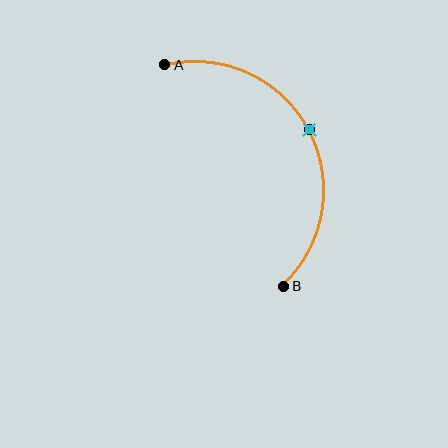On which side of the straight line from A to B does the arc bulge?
The arc bulges to the right of the straight line connecting A and B.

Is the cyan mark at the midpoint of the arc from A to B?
Yes. The cyan mark lies on the arc at equal arc-length from both A and B — it is the arc midpoint.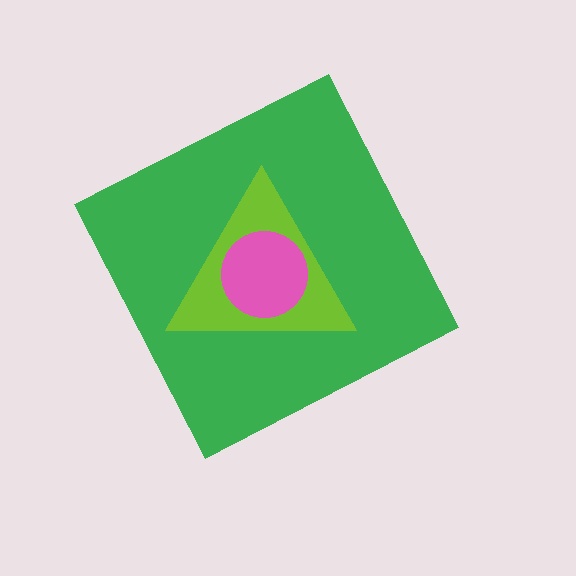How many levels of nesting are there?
3.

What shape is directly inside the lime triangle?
The pink circle.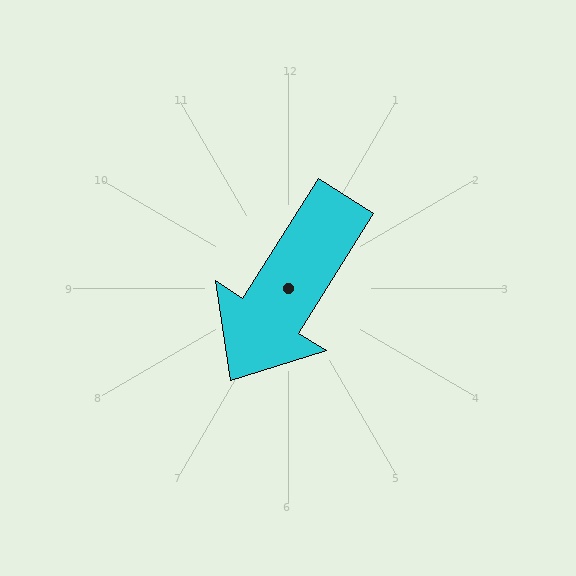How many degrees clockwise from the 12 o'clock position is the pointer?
Approximately 212 degrees.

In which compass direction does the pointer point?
Southwest.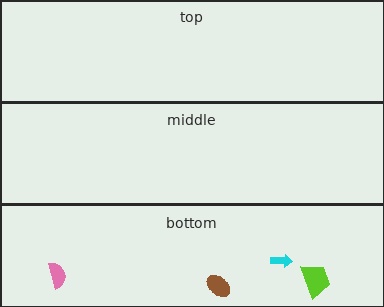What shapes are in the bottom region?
The lime trapezoid, the cyan arrow, the pink semicircle, the brown ellipse.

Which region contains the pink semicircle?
The bottom region.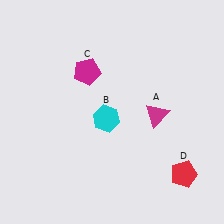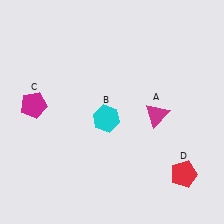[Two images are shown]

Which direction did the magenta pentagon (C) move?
The magenta pentagon (C) moved left.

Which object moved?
The magenta pentagon (C) moved left.